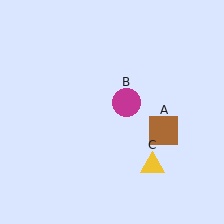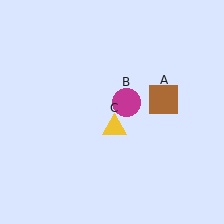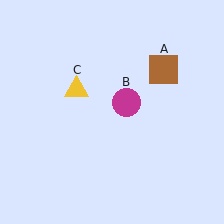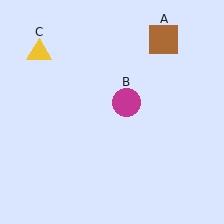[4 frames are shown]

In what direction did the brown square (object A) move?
The brown square (object A) moved up.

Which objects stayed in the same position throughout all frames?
Magenta circle (object B) remained stationary.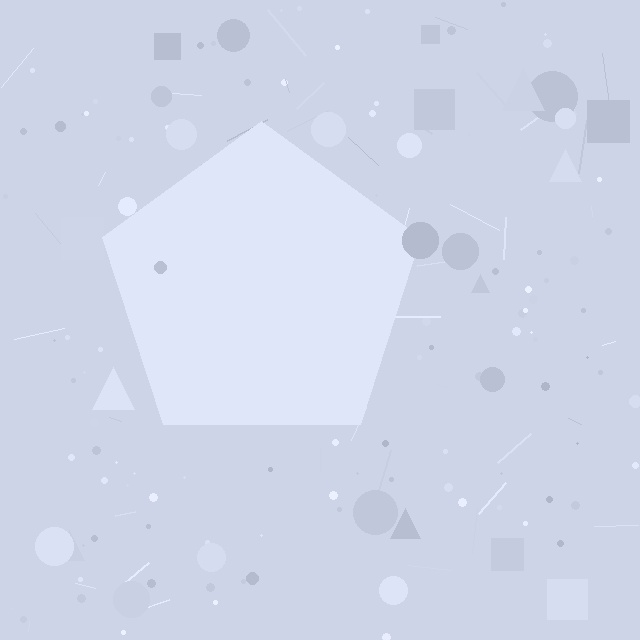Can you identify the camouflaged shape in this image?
The camouflaged shape is a pentagon.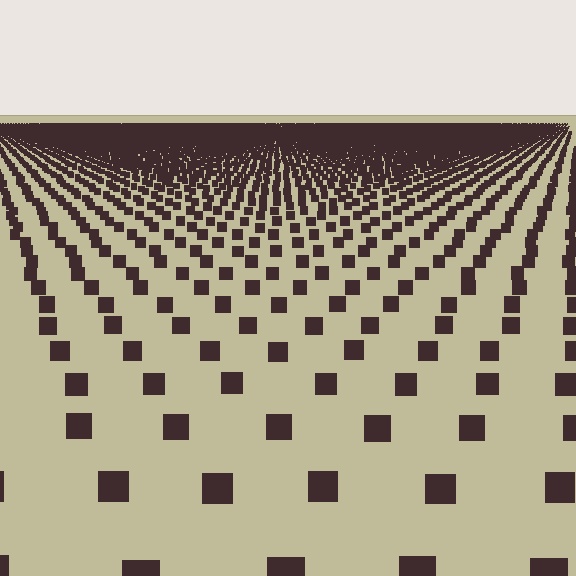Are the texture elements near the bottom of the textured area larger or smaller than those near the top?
Larger. Near the bottom, elements are closer to the viewer and appear at a bigger on-screen size.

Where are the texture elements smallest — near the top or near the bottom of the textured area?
Near the top.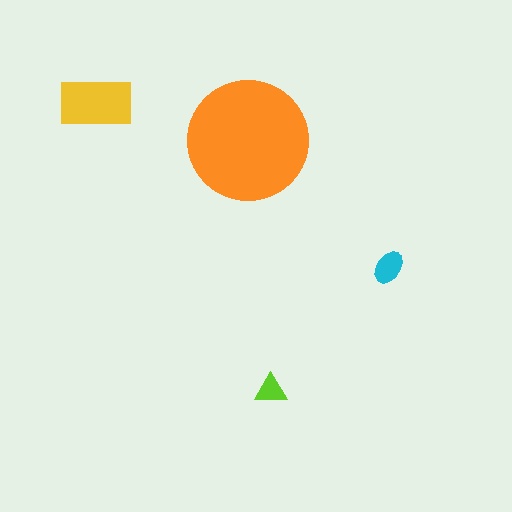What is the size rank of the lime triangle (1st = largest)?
4th.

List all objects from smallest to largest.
The lime triangle, the cyan ellipse, the yellow rectangle, the orange circle.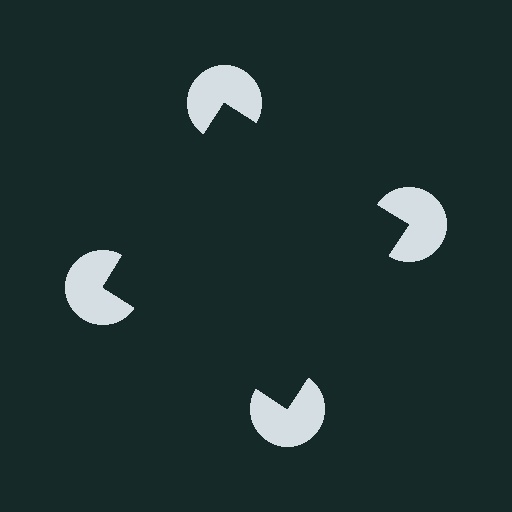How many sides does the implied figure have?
4 sides.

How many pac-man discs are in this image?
There are 4 — one at each vertex of the illusory square.